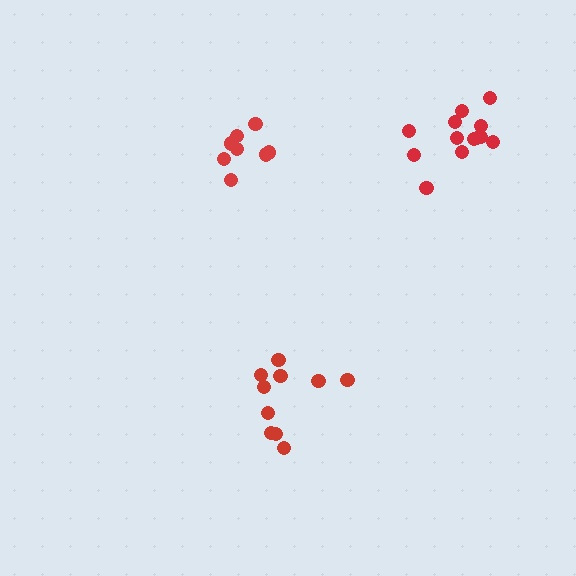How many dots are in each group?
Group 1: 10 dots, Group 2: 13 dots, Group 3: 8 dots (31 total).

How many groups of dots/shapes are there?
There are 3 groups.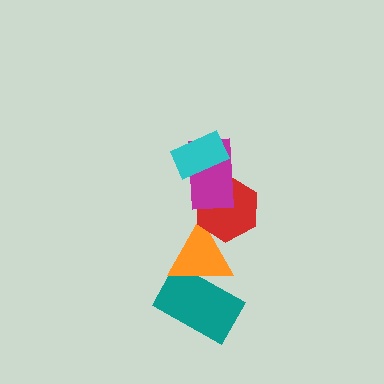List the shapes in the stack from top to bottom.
From top to bottom: the cyan rectangle, the magenta rectangle, the red hexagon, the orange triangle, the teal rectangle.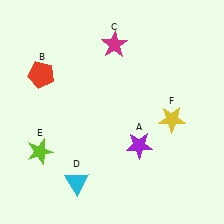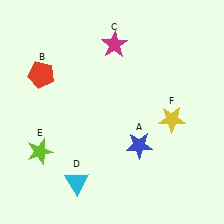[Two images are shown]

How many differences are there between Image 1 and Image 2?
There is 1 difference between the two images.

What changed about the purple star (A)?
In Image 1, A is purple. In Image 2, it changed to blue.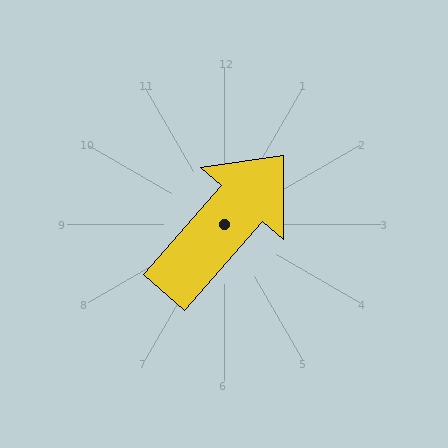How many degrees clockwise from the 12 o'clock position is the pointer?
Approximately 41 degrees.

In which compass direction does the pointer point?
Northeast.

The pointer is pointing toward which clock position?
Roughly 1 o'clock.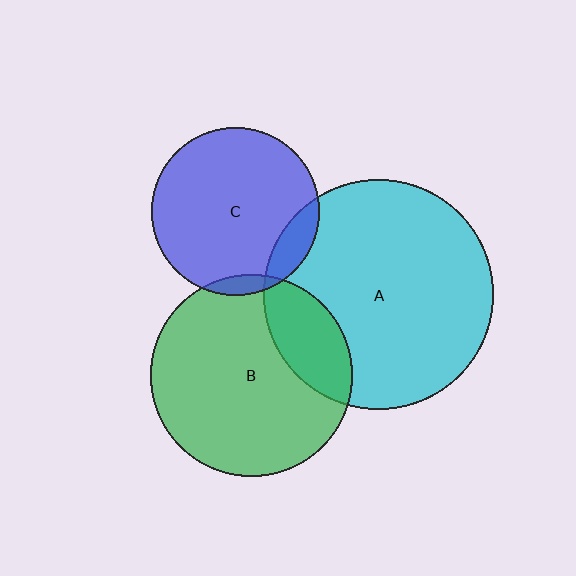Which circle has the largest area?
Circle A (cyan).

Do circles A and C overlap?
Yes.